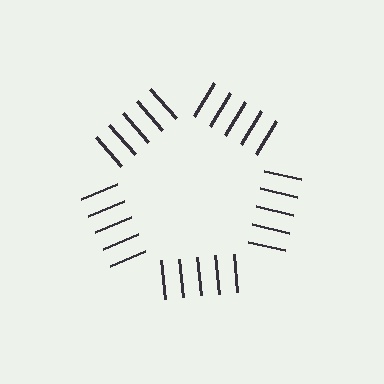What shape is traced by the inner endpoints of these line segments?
An illusory pentagon — the line segments terminate on its edges but no continuous stroke is drawn.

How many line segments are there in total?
25 — 5 along each of the 5 edges.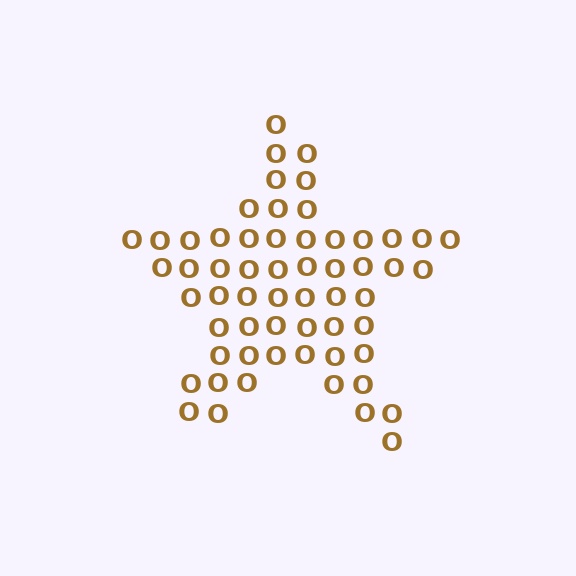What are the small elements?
The small elements are letter O's.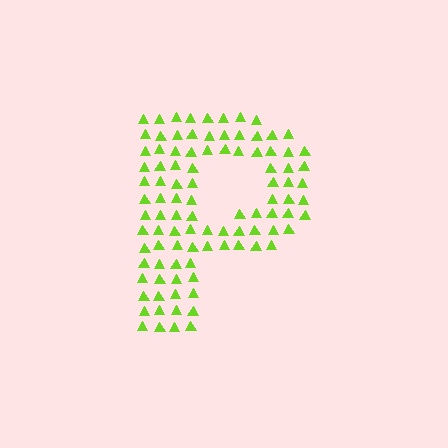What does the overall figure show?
The overall figure shows the letter P.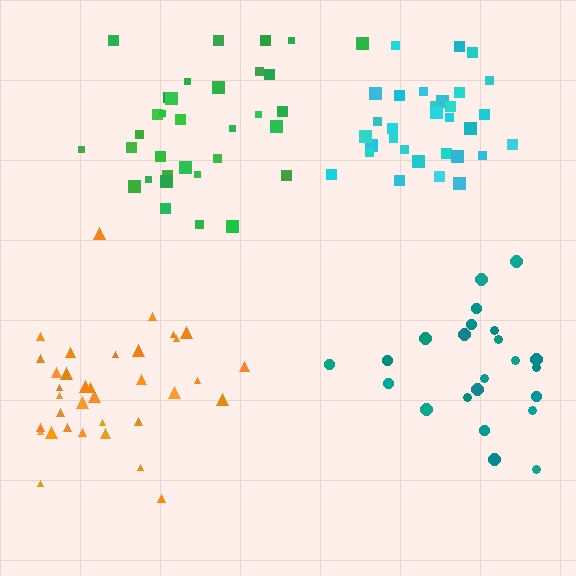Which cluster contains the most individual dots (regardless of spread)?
Orange (35).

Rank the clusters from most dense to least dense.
cyan, green, orange, teal.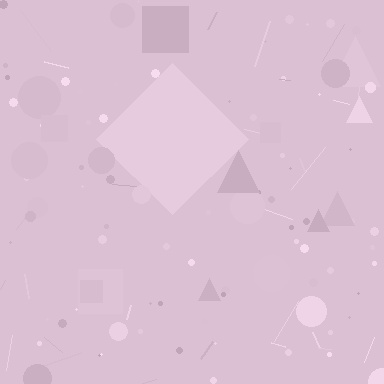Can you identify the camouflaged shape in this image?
The camouflaged shape is a diamond.